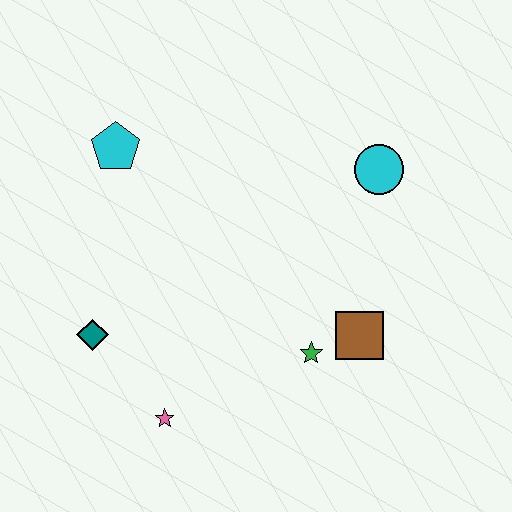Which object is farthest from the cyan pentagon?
The brown square is farthest from the cyan pentagon.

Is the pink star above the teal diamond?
No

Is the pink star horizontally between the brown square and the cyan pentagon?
Yes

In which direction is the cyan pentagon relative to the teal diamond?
The cyan pentagon is above the teal diamond.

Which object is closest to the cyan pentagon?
The teal diamond is closest to the cyan pentagon.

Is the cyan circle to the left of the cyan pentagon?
No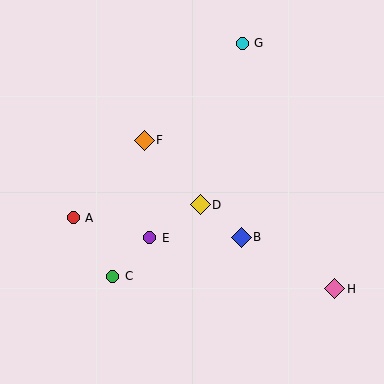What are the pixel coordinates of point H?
Point H is at (335, 289).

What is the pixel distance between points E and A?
The distance between E and A is 79 pixels.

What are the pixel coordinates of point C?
Point C is at (113, 276).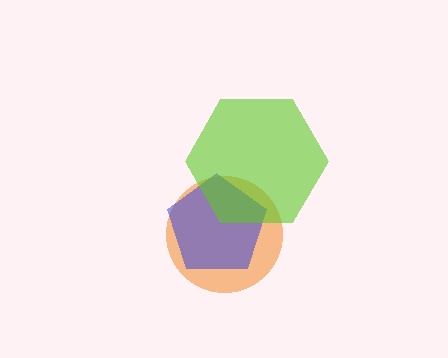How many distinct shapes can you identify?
There are 3 distinct shapes: an orange circle, a blue pentagon, a lime hexagon.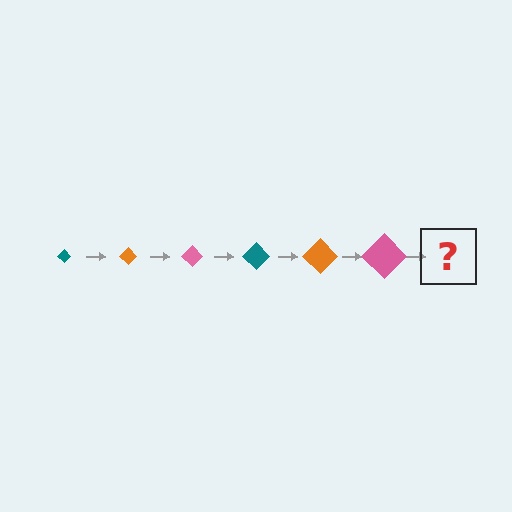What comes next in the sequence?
The next element should be a teal diamond, larger than the previous one.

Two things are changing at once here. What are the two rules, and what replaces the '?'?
The two rules are that the diamond grows larger each step and the color cycles through teal, orange, and pink. The '?' should be a teal diamond, larger than the previous one.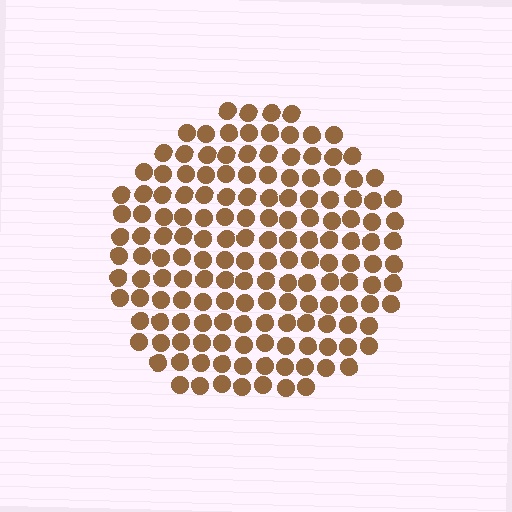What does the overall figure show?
The overall figure shows a circle.